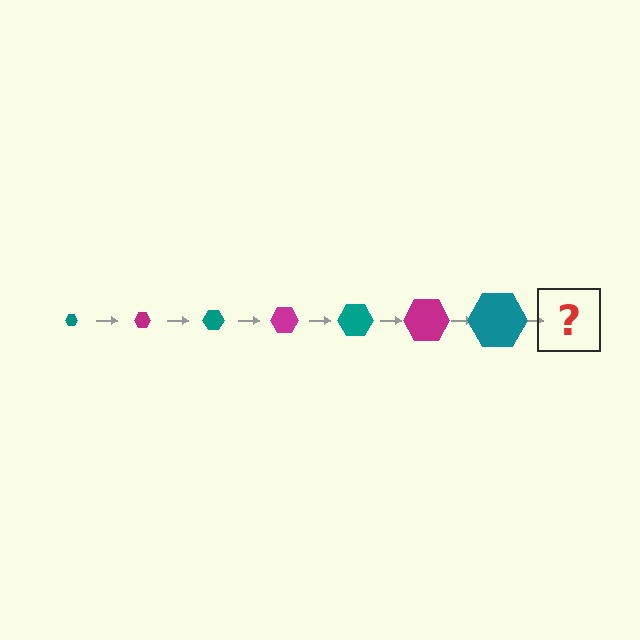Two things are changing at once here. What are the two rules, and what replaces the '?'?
The two rules are that the hexagon grows larger each step and the color cycles through teal and magenta. The '?' should be a magenta hexagon, larger than the previous one.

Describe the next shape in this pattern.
It should be a magenta hexagon, larger than the previous one.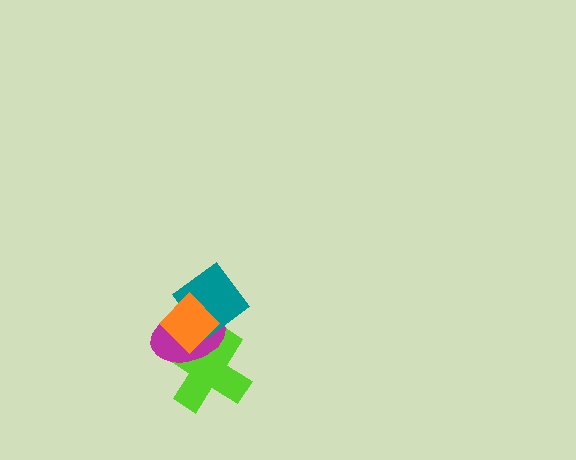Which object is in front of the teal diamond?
The orange diamond is in front of the teal diamond.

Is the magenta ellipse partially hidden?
Yes, it is partially covered by another shape.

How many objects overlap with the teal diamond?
3 objects overlap with the teal diamond.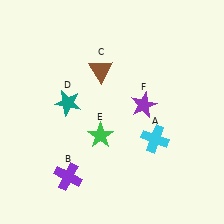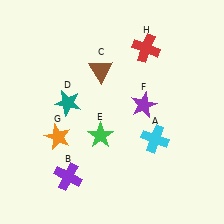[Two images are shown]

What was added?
An orange star (G), a red cross (H) were added in Image 2.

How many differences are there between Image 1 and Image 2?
There are 2 differences between the two images.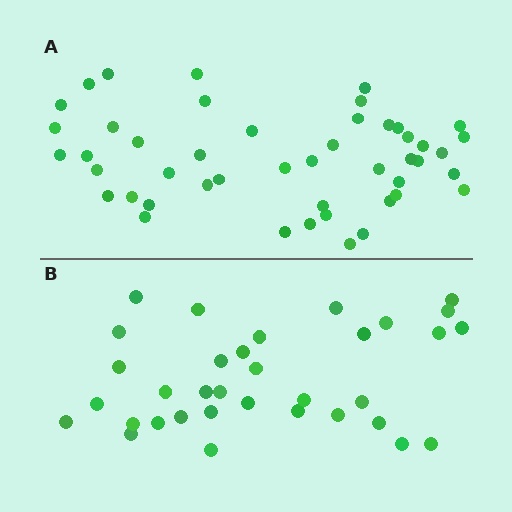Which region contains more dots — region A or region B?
Region A (the top region) has more dots.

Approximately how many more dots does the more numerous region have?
Region A has approximately 15 more dots than region B.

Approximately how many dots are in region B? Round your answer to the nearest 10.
About 30 dots. (The exact count is 34, which rounds to 30.)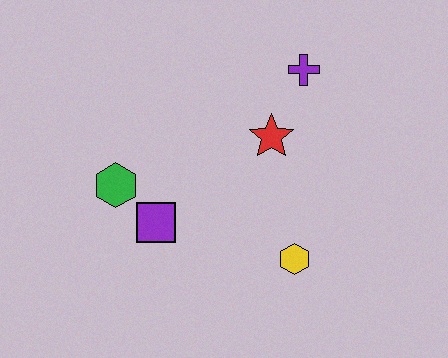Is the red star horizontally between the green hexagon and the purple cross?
Yes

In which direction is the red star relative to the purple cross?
The red star is below the purple cross.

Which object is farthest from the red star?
The green hexagon is farthest from the red star.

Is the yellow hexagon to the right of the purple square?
Yes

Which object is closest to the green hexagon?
The purple square is closest to the green hexagon.